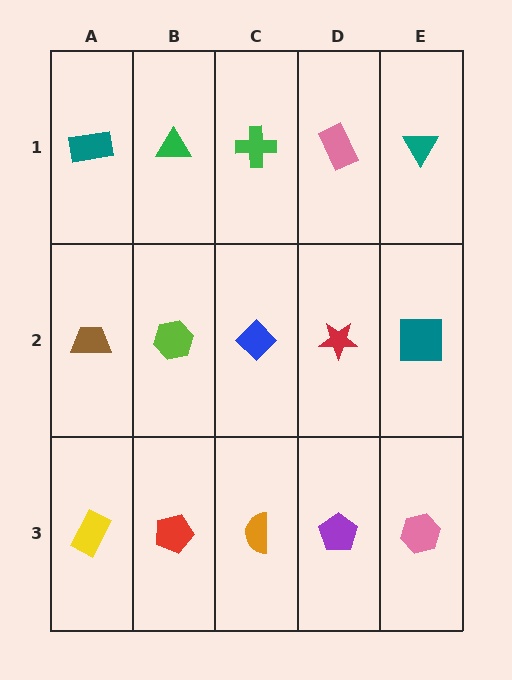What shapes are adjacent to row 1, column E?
A teal square (row 2, column E), a pink rectangle (row 1, column D).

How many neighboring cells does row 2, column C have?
4.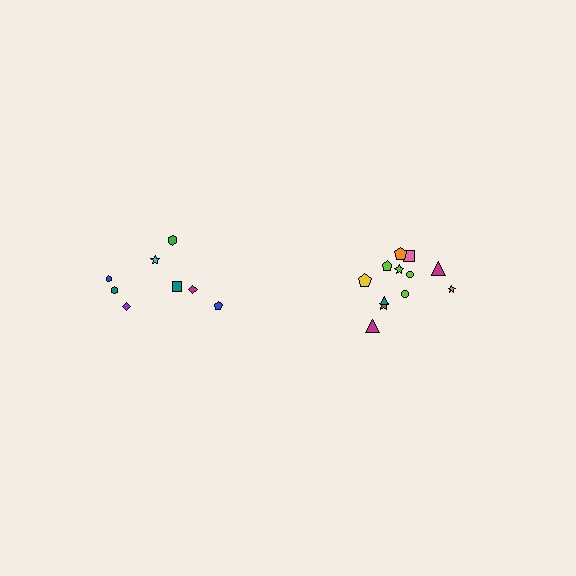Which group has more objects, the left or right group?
The right group.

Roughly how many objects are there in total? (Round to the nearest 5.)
Roughly 20 objects in total.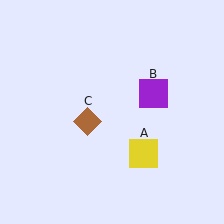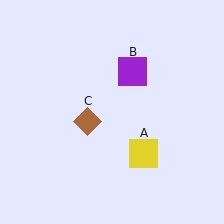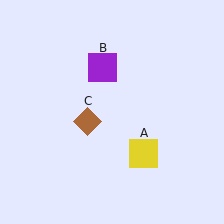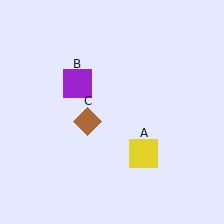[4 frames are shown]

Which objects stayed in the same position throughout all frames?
Yellow square (object A) and brown diamond (object C) remained stationary.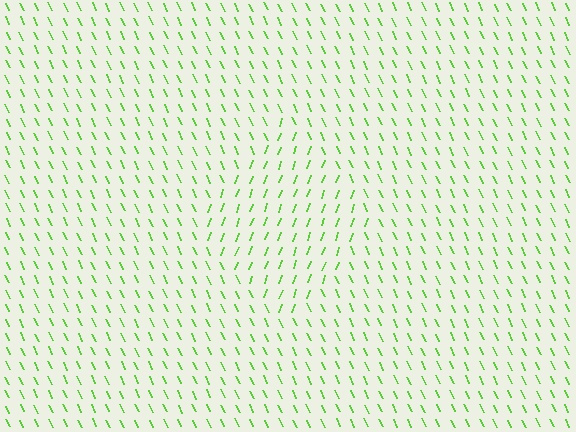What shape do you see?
I see a diamond.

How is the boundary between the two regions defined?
The boundary is defined purely by a change in line orientation (approximately 45 degrees difference). All lines are the same color and thickness.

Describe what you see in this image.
The image is filled with small lime line segments. A diamond region in the image has lines oriented differently from the surrounding lines, creating a visible texture boundary.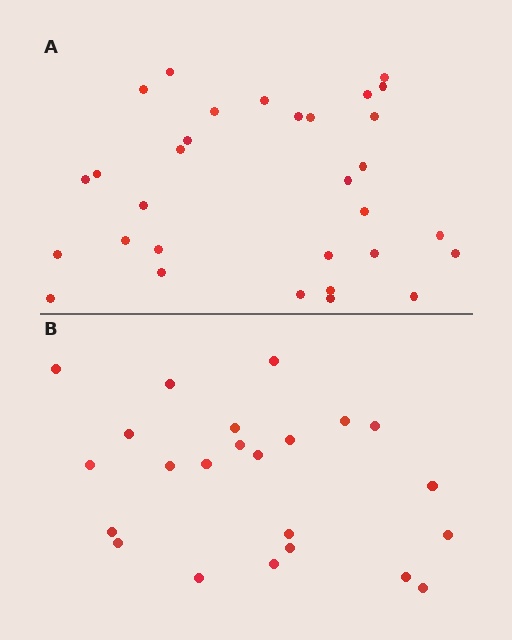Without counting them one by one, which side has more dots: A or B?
Region A (the top region) has more dots.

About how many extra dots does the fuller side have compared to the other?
Region A has roughly 8 or so more dots than region B.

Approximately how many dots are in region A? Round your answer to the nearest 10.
About 30 dots. (The exact count is 31, which rounds to 30.)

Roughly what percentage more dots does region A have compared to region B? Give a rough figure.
About 35% more.